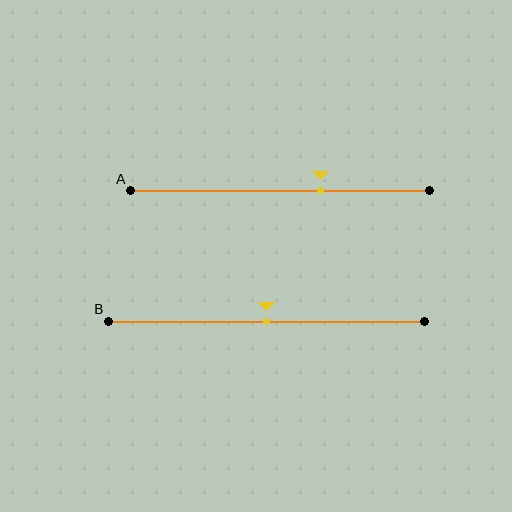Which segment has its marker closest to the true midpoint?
Segment B has its marker closest to the true midpoint.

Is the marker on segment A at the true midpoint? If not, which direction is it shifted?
No, the marker on segment A is shifted to the right by about 14% of the segment length.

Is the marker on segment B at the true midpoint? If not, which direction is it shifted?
Yes, the marker on segment B is at the true midpoint.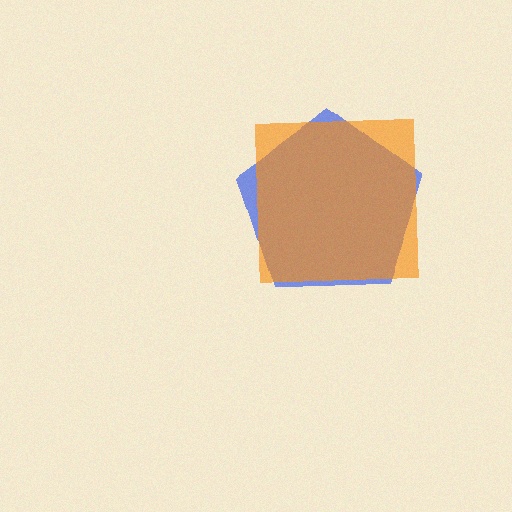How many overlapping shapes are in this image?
There are 2 overlapping shapes in the image.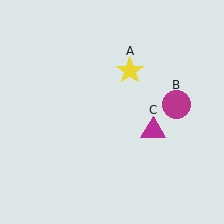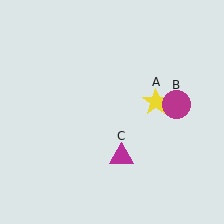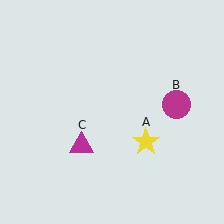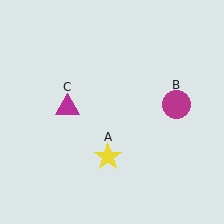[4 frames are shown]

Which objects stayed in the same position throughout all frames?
Magenta circle (object B) remained stationary.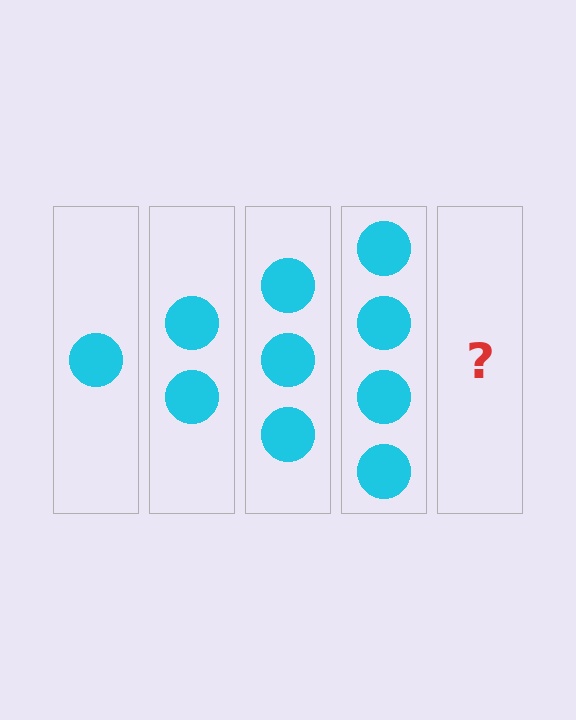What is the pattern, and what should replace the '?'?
The pattern is that each step adds one more circle. The '?' should be 5 circles.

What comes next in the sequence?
The next element should be 5 circles.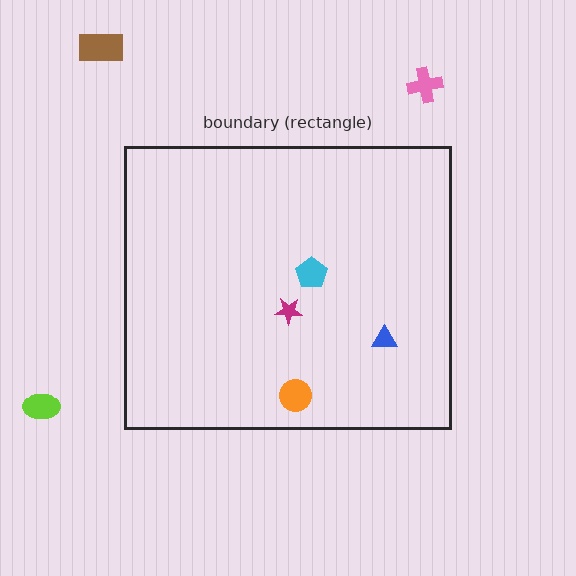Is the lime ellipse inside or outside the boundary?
Outside.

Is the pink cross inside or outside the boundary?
Outside.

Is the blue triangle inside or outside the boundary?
Inside.